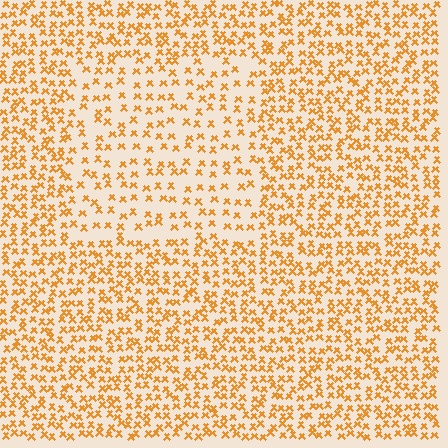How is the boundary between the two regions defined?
The boundary is defined by a change in element density (approximately 1.8x ratio). All elements are the same color, size, and shape.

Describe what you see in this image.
The image contains small orange elements arranged at two different densities. A rectangle-shaped region is visible where the elements are less densely packed than the surrounding area.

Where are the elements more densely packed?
The elements are more densely packed outside the rectangle boundary.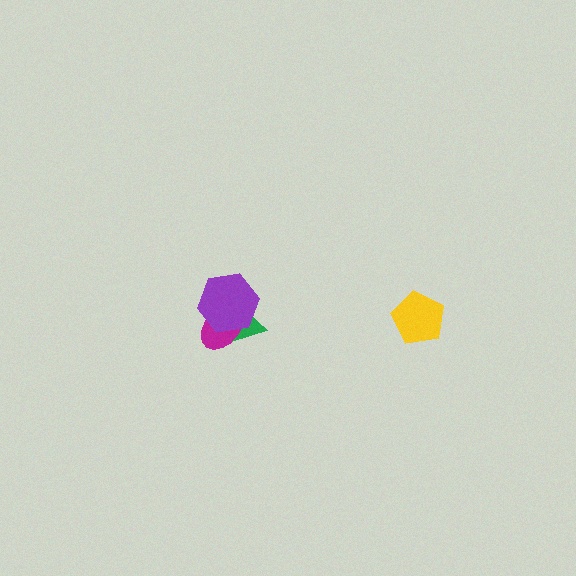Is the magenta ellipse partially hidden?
Yes, it is partially covered by another shape.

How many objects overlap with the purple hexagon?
2 objects overlap with the purple hexagon.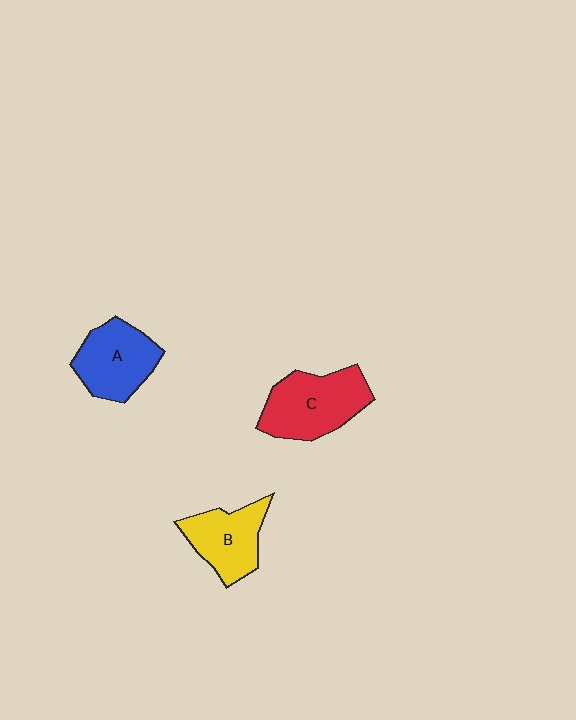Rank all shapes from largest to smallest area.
From largest to smallest: C (red), A (blue), B (yellow).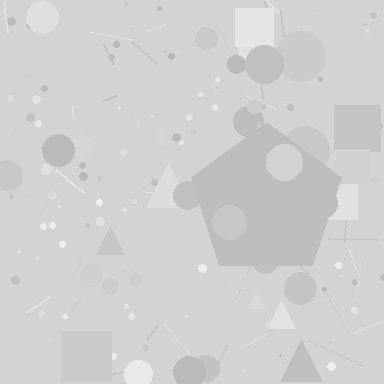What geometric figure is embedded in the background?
A pentagon is embedded in the background.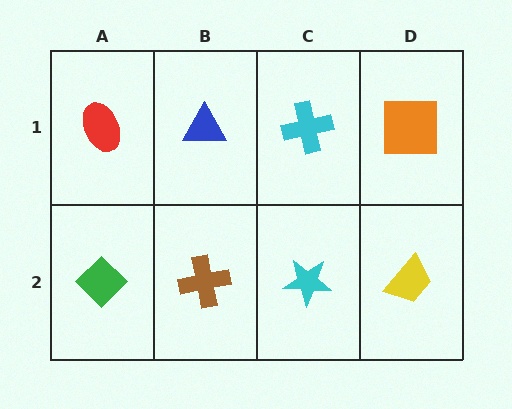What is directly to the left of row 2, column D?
A cyan star.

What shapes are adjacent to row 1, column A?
A green diamond (row 2, column A), a blue triangle (row 1, column B).